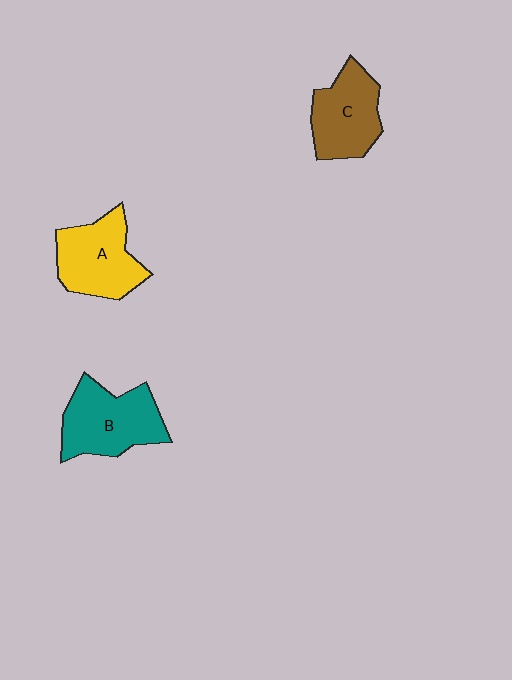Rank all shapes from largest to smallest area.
From largest to smallest: B (teal), A (yellow), C (brown).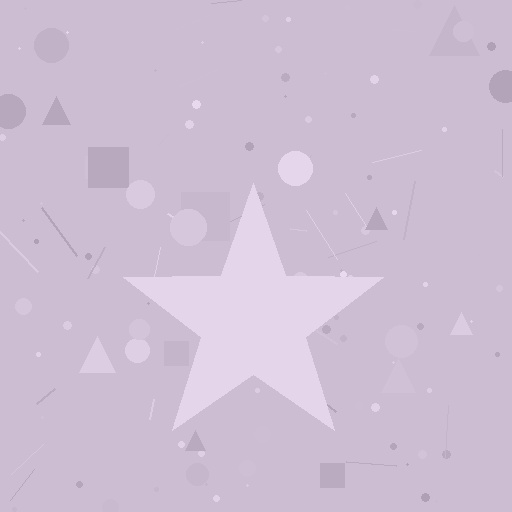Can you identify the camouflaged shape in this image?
The camouflaged shape is a star.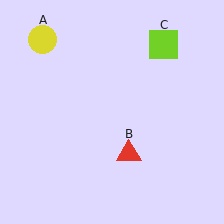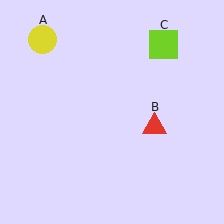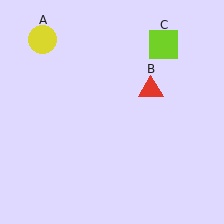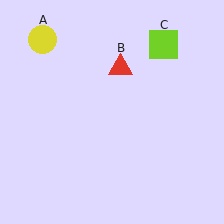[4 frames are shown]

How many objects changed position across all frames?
1 object changed position: red triangle (object B).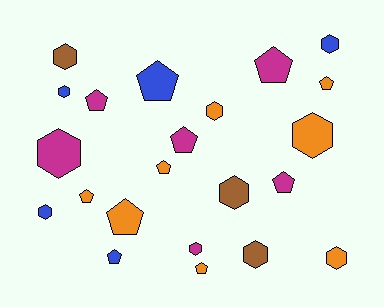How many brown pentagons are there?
There are no brown pentagons.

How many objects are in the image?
There are 22 objects.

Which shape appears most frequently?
Hexagon, with 11 objects.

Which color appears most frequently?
Orange, with 8 objects.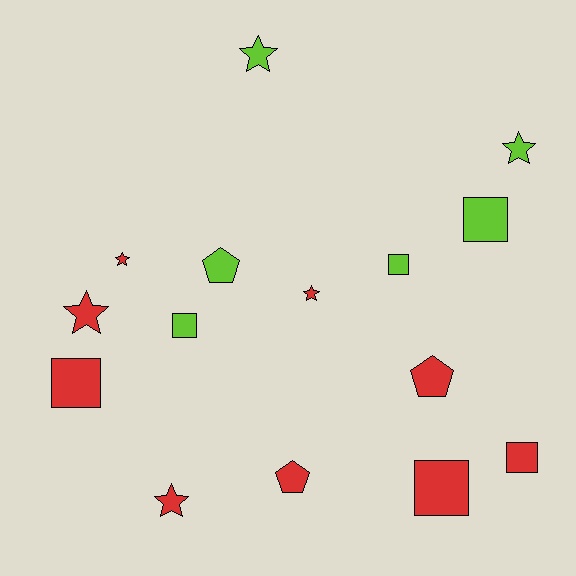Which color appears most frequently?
Red, with 9 objects.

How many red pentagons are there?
There are 2 red pentagons.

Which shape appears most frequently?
Star, with 6 objects.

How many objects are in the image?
There are 15 objects.